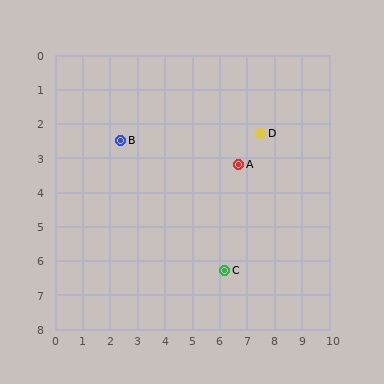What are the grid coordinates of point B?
Point B is at approximately (2.4, 2.5).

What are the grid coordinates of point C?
Point C is at approximately (6.2, 6.3).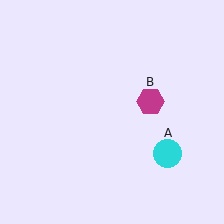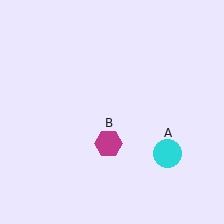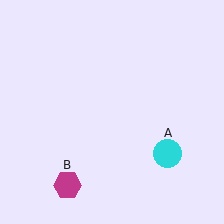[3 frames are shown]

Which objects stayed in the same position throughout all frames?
Cyan circle (object A) remained stationary.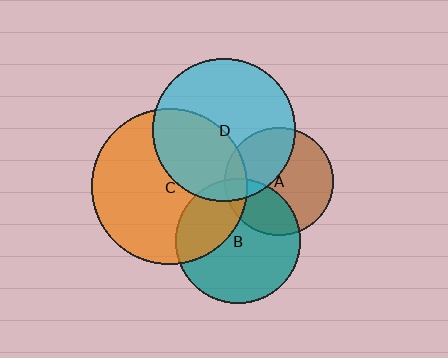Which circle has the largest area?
Circle C (orange).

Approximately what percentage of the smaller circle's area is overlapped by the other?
Approximately 35%.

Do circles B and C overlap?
Yes.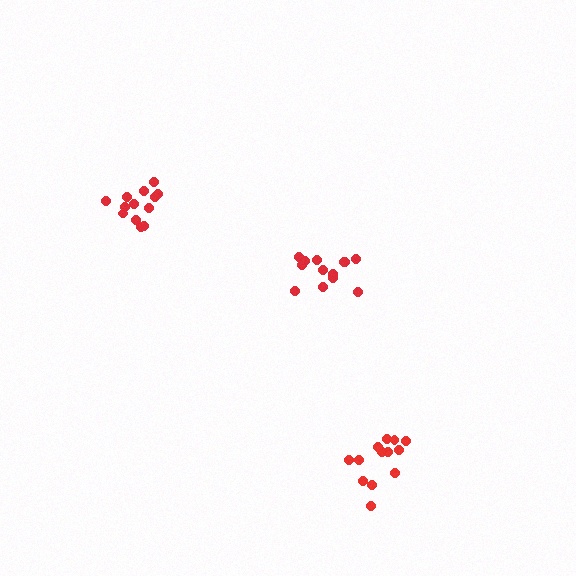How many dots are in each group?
Group 1: 13 dots, Group 2: 13 dots, Group 3: 13 dots (39 total).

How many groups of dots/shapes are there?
There are 3 groups.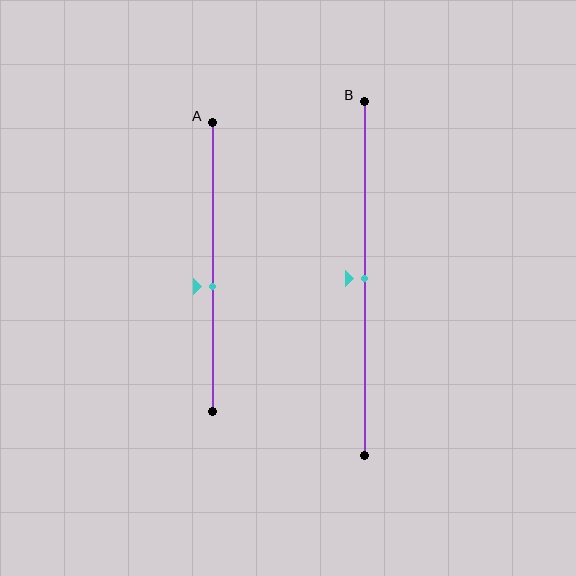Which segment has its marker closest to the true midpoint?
Segment B has its marker closest to the true midpoint.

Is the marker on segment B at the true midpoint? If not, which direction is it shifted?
Yes, the marker on segment B is at the true midpoint.